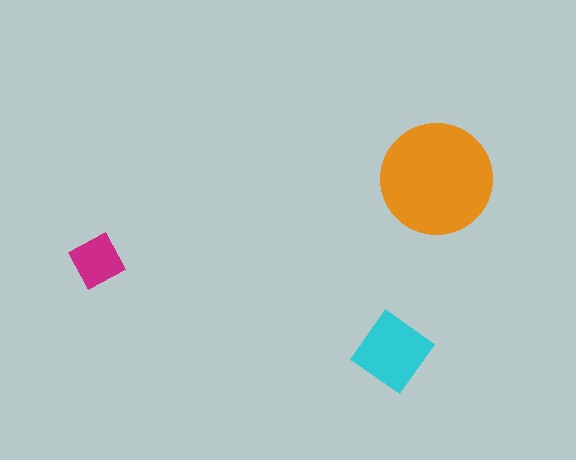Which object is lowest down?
The cyan diamond is bottommost.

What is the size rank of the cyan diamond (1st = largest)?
2nd.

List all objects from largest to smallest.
The orange circle, the cyan diamond, the magenta square.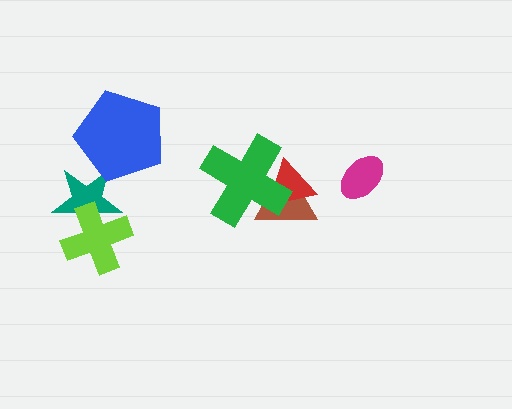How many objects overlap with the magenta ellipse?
0 objects overlap with the magenta ellipse.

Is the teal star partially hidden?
Yes, it is partially covered by another shape.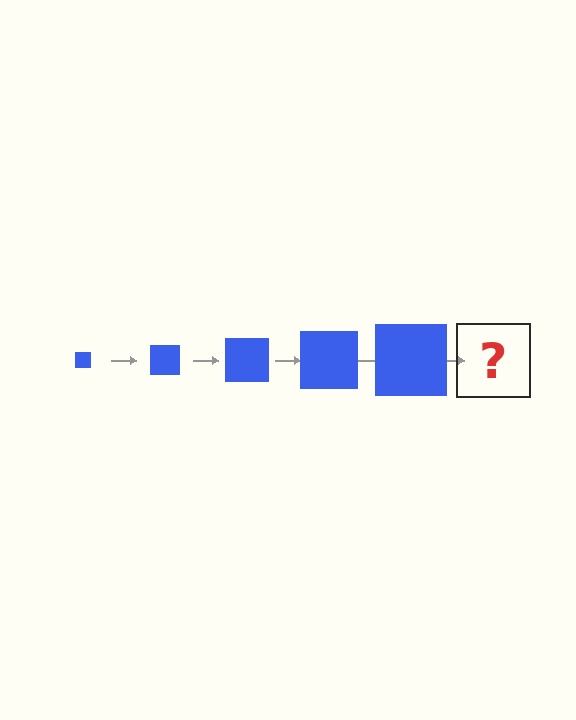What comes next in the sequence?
The next element should be a blue square, larger than the previous one.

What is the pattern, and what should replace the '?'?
The pattern is that the square gets progressively larger each step. The '?' should be a blue square, larger than the previous one.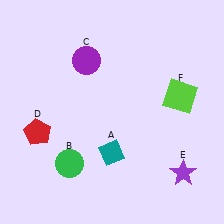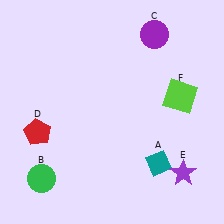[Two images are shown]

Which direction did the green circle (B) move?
The green circle (B) moved left.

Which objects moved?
The objects that moved are: the teal diamond (A), the green circle (B), the purple circle (C).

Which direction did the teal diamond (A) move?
The teal diamond (A) moved right.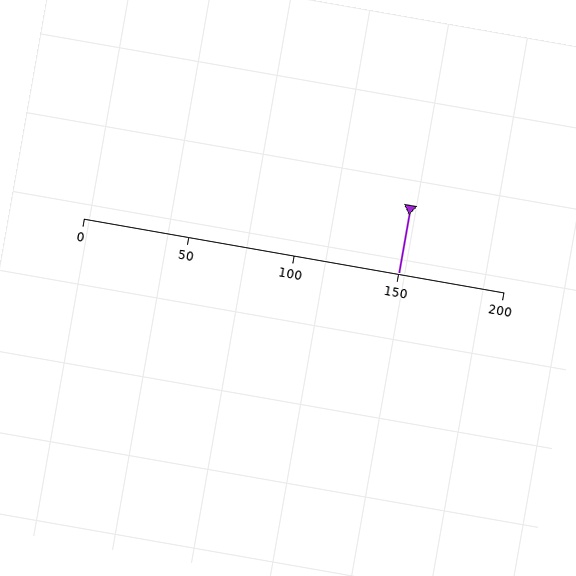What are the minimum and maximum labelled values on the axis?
The axis runs from 0 to 200.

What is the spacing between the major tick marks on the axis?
The major ticks are spaced 50 apart.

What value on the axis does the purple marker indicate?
The marker indicates approximately 150.